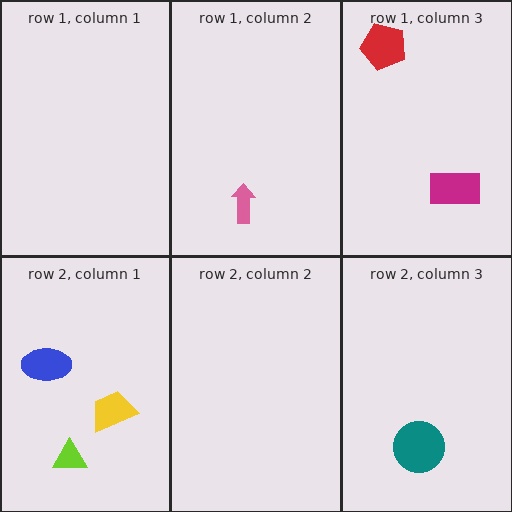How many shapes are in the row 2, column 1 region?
3.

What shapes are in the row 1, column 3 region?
The red pentagon, the magenta rectangle.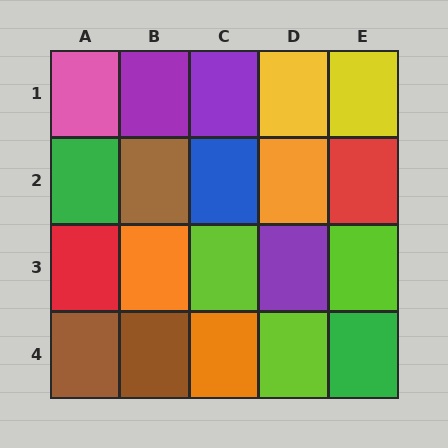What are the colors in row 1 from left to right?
Pink, purple, purple, yellow, yellow.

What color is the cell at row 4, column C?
Orange.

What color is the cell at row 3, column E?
Lime.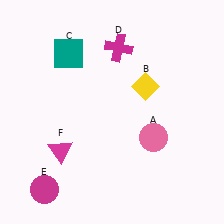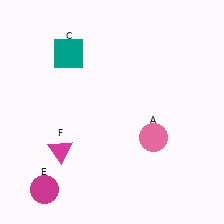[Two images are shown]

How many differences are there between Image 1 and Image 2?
There are 2 differences between the two images.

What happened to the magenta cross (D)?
The magenta cross (D) was removed in Image 2. It was in the top-right area of Image 1.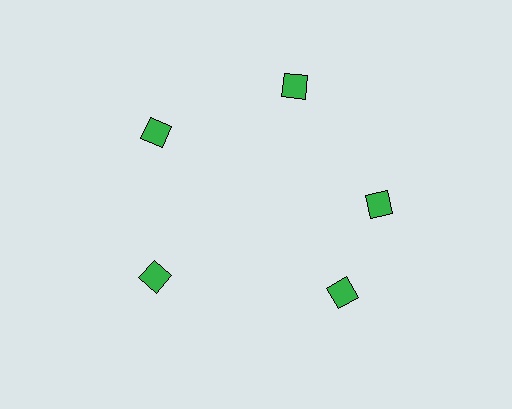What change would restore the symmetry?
The symmetry would be restored by rotating it back into even spacing with its neighbors so that all 5 diamonds sit at equal angles and equal distance from the center.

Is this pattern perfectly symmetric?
No. The 5 green diamonds are arranged in a ring, but one element near the 5 o'clock position is rotated out of alignment along the ring, breaking the 5-fold rotational symmetry.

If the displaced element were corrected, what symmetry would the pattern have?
It would have 5-fold rotational symmetry — the pattern would map onto itself every 72 degrees.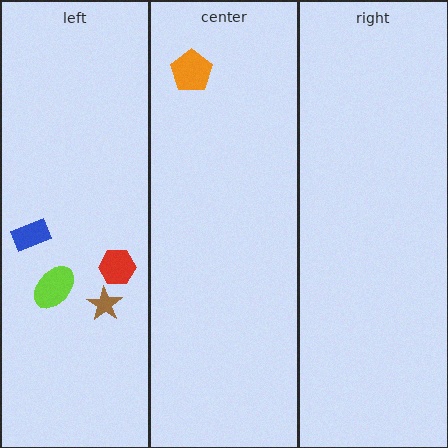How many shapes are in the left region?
4.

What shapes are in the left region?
The blue rectangle, the red hexagon, the lime ellipse, the brown star.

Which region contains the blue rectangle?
The left region.